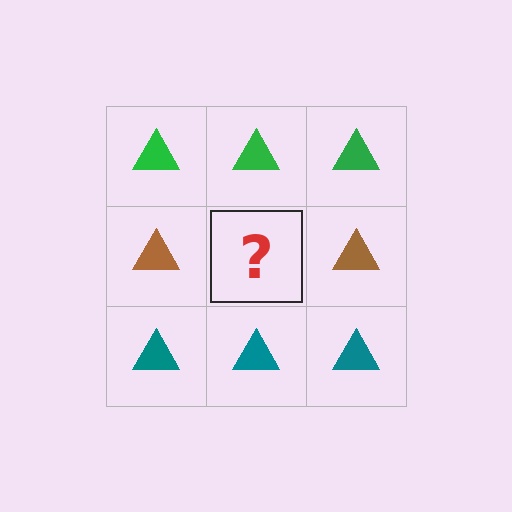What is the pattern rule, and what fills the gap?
The rule is that each row has a consistent color. The gap should be filled with a brown triangle.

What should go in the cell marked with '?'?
The missing cell should contain a brown triangle.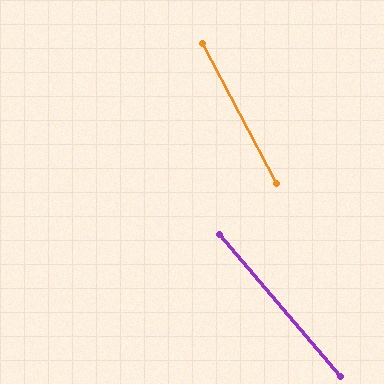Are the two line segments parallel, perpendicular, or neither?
Neither parallel nor perpendicular — they differ by about 13°.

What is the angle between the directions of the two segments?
Approximately 13 degrees.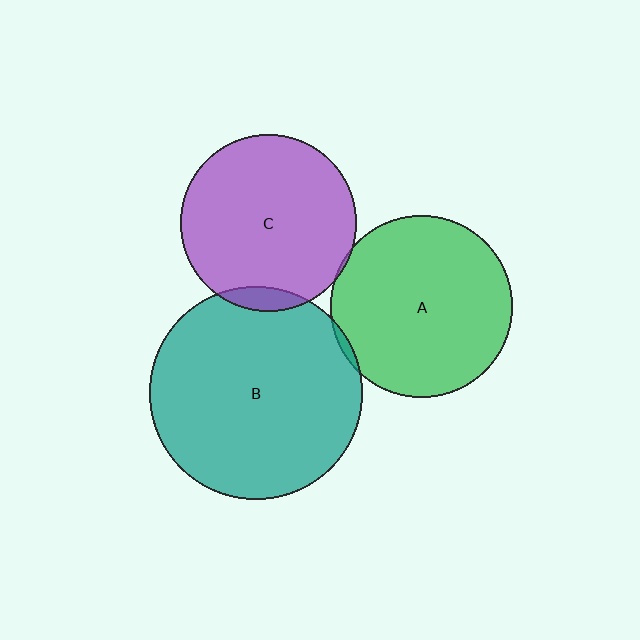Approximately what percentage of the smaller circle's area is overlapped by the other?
Approximately 5%.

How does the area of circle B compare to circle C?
Approximately 1.5 times.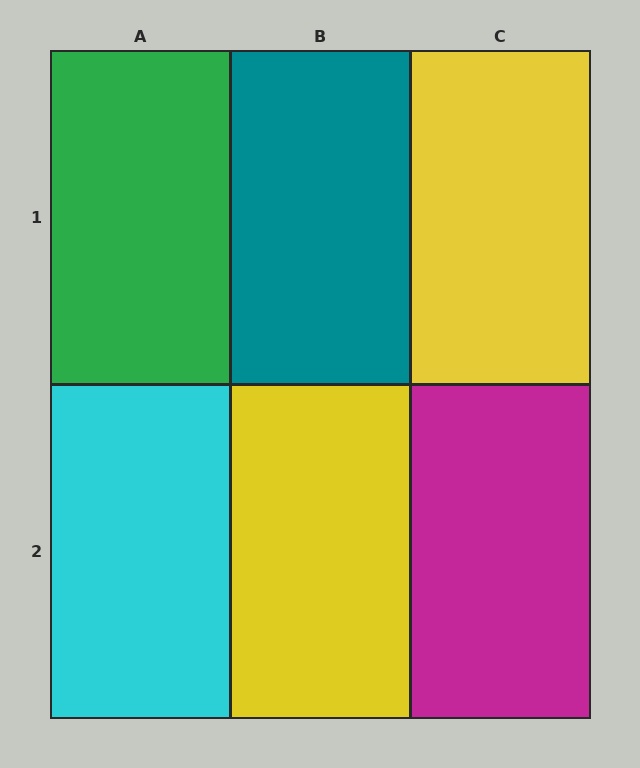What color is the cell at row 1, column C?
Yellow.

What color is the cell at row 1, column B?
Teal.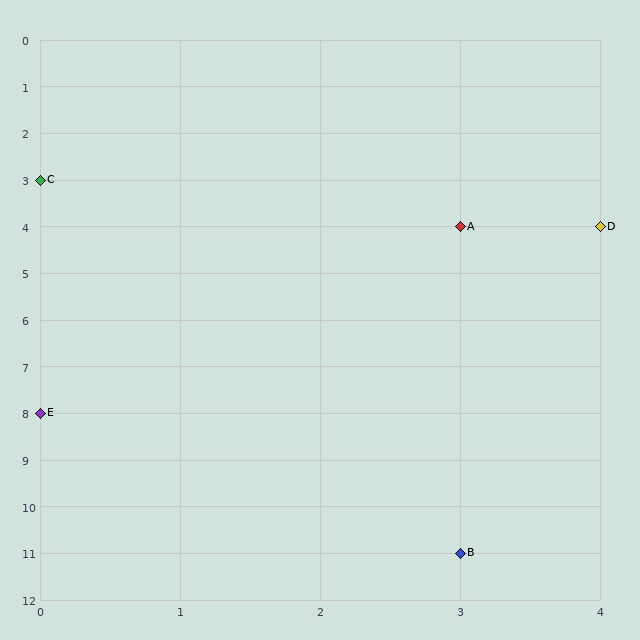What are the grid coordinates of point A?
Point A is at grid coordinates (3, 4).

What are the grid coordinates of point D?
Point D is at grid coordinates (4, 4).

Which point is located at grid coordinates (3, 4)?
Point A is at (3, 4).